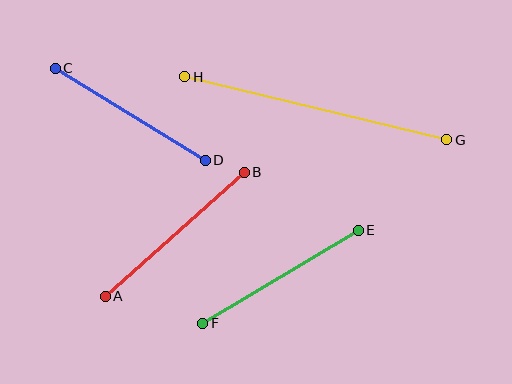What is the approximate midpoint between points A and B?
The midpoint is at approximately (175, 234) pixels.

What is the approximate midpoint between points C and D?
The midpoint is at approximately (130, 114) pixels.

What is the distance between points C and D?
The distance is approximately 176 pixels.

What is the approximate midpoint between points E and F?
The midpoint is at approximately (281, 277) pixels.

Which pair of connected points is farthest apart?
Points G and H are farthest apart.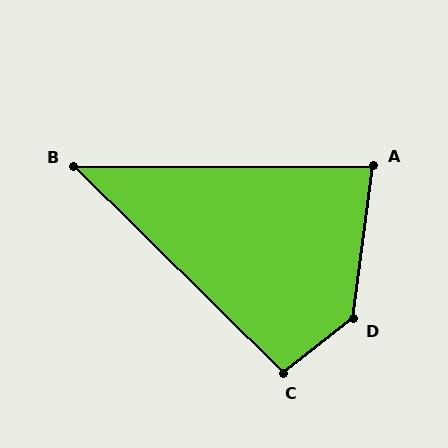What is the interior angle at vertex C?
Approximately 98 degrees (obtuse).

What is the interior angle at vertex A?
Approximately 82 degrees (acute).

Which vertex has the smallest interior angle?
B, at approximately 45 degrees.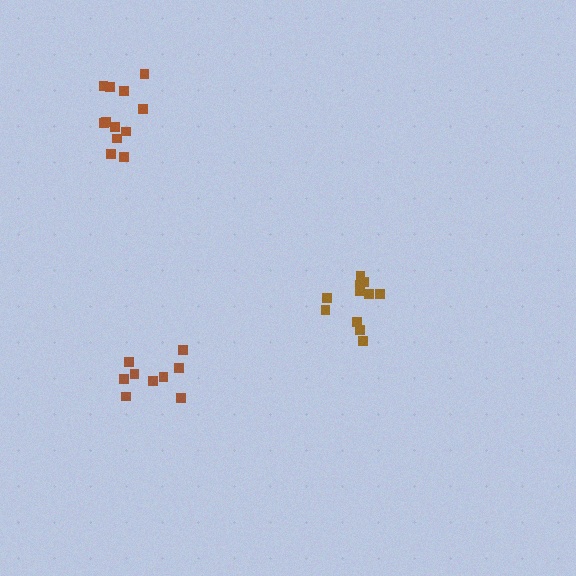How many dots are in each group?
Group 1: 11 dots, Group 2: 12 dots, Group 3: 9 dots (32 total).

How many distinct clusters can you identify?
There are 3 distinct clusters.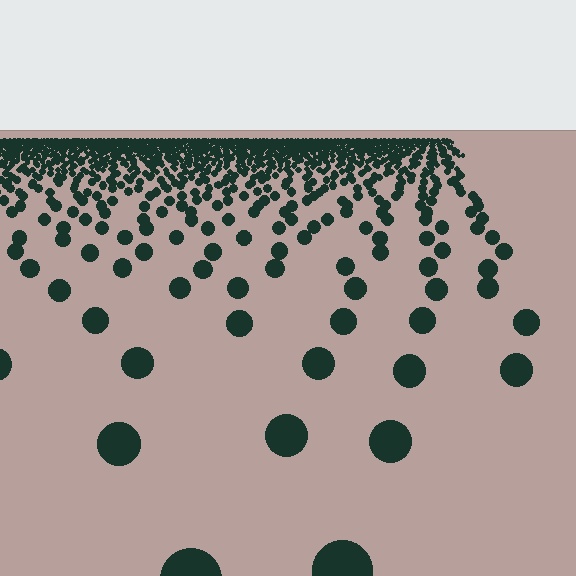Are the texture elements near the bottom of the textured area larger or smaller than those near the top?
Larger. Near the bottom, elements are closer to the viewer and appear at a bigger on-screen size.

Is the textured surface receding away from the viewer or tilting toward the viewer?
The surface is receding away from the viewer. Texture elements get smaller and denser toward the top.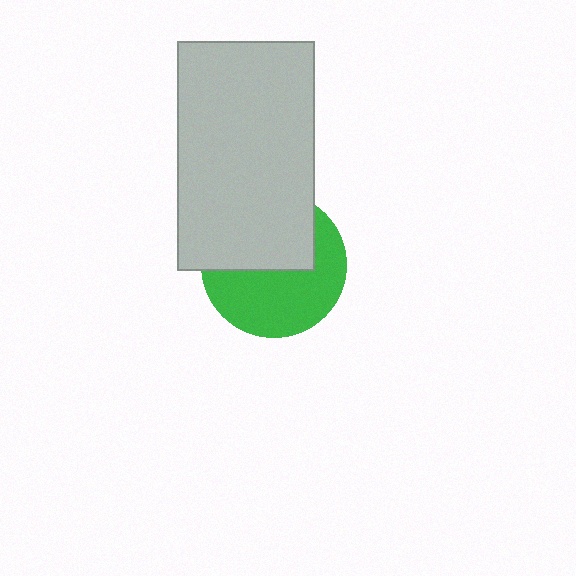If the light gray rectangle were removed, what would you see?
You would see the complete green circle.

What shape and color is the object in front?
The object in front is a light gray rectangle.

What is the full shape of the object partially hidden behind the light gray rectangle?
The partially hidden object is a green circle.